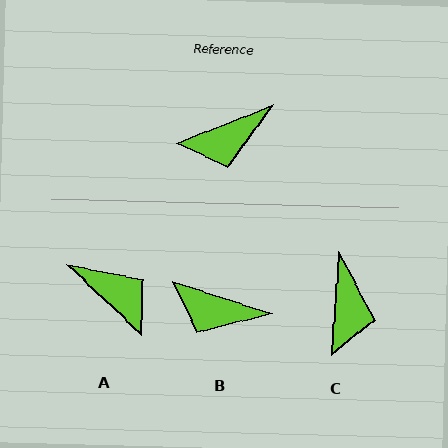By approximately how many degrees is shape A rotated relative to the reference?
Approximately 114 degrees counter-clockwise.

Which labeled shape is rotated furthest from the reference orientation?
A, about 114 degrees away.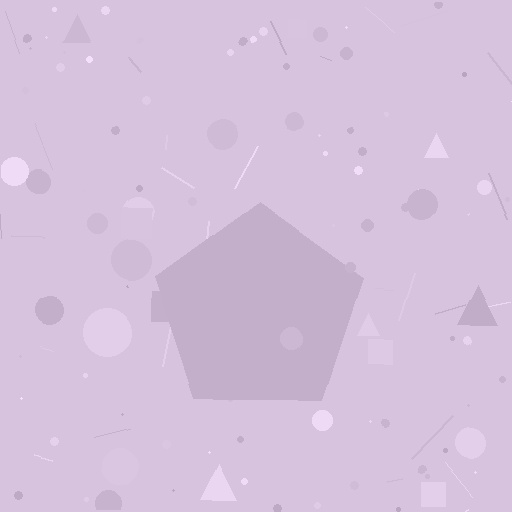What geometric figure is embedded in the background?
A pentagon is embedded in the background.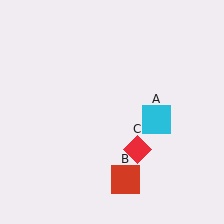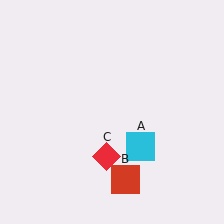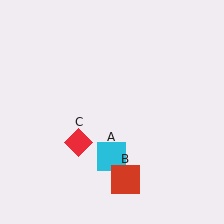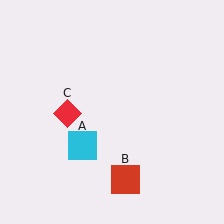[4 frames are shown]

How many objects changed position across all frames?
2 objects changed position: cyan square (object A), red diamond (object C).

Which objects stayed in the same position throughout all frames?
Red square (object B) remained stationary.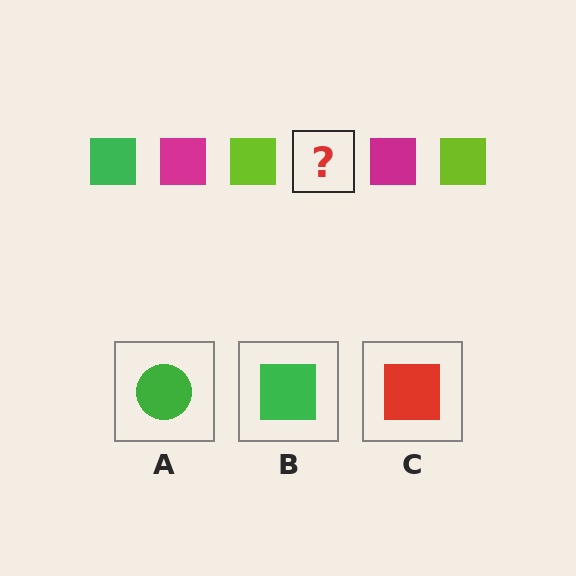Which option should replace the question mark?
Option B.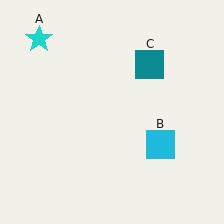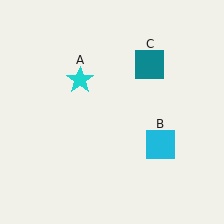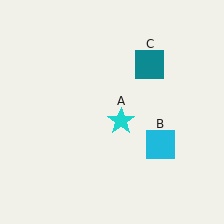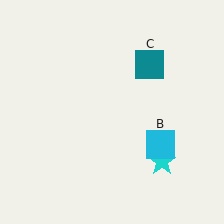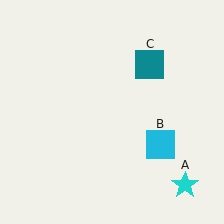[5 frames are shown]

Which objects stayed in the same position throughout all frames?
Cyan square (object B) and teal square (object C) remained stationary.